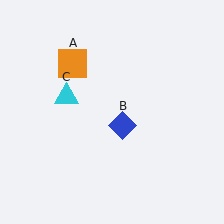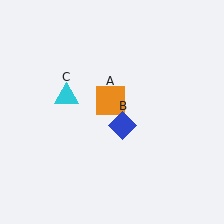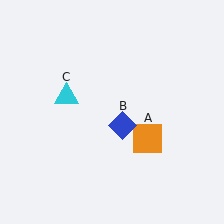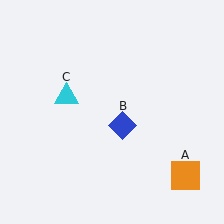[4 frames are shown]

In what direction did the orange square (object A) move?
The orange square (object A) moved down and to the right.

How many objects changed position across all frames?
1 object changed position: orange square (object A).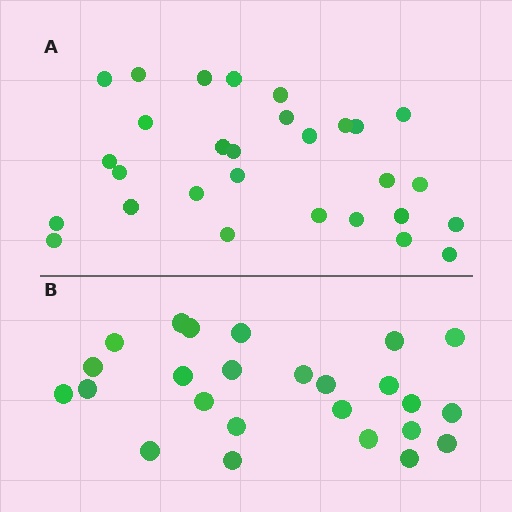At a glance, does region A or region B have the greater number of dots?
Region A (the top region) has more dots.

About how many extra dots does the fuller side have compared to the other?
Region A has about 4 more dots than region B.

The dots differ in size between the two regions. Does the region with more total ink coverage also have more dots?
No. Region B has more total ink coverage because its dots are larger, but region A actually contains more individual dots. Total area can be misleading — the number of items is what matters here.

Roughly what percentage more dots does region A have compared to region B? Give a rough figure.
About 15% more.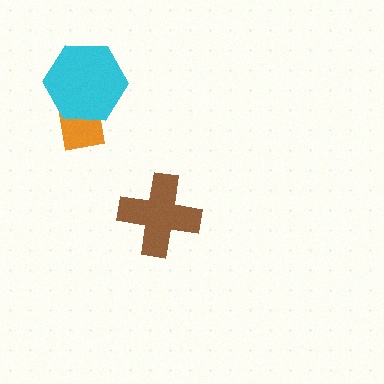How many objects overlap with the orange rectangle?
1 object overlaps with the orange rectangle.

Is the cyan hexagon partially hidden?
No, no other shape covers it.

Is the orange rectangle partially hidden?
Yes, it is partially covered by another shape.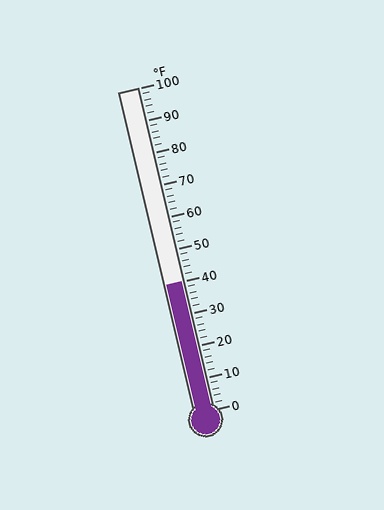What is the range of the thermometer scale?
The thermometer scale ranges from 0°F to 100°F.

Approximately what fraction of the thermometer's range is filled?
The thermometer is filled to approximately 40% of its range.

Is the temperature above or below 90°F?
The temperature is below 90°F.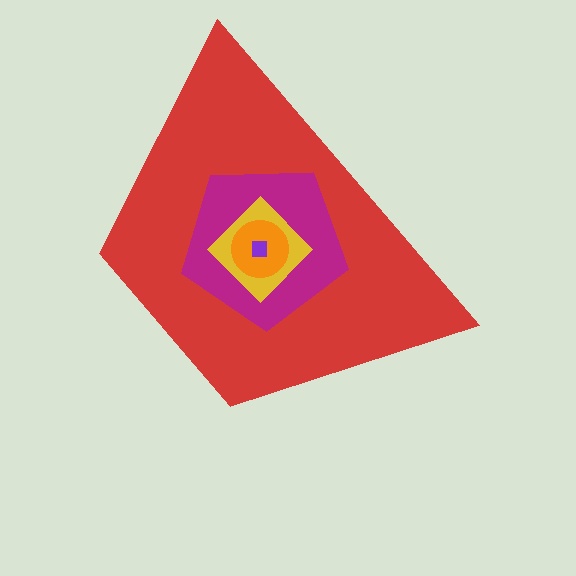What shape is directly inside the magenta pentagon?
The yellow diamond.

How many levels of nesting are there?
5.